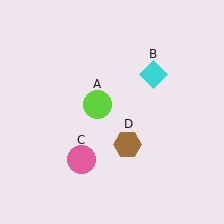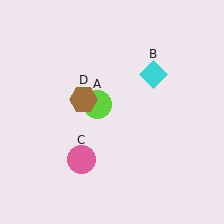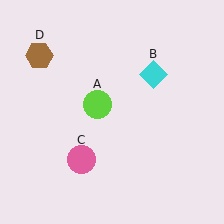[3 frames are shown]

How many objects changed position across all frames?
1 object changed position: brown hexagon (object D).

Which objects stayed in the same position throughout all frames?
Lime circle (object A) and cyan diamond (object B) and pink circle (object C) remained stationary.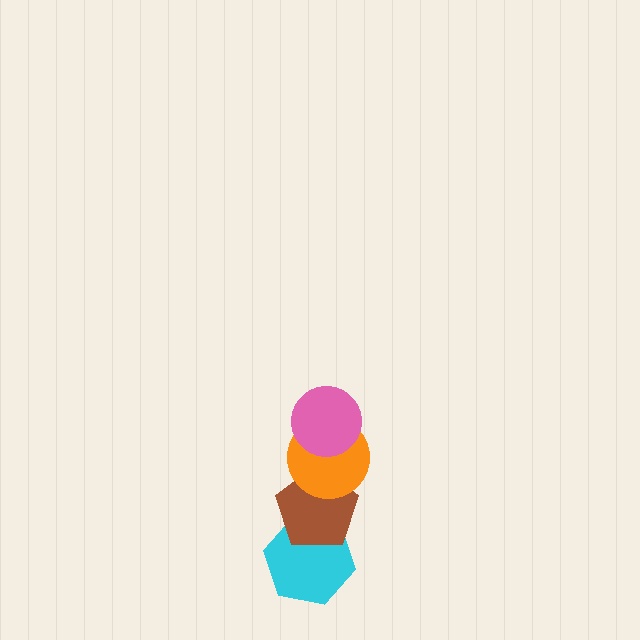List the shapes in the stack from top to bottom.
From top to bottom: the pink circle, the orange circle, the brown pentagon, the cyan hexagon.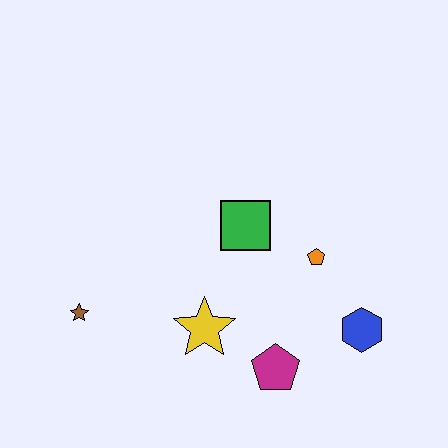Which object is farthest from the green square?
The brown star is farthest from the green square.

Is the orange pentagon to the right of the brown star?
Yes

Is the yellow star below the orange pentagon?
Yes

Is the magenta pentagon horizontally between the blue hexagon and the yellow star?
Yes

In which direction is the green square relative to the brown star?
The green square is to the right of the brown star.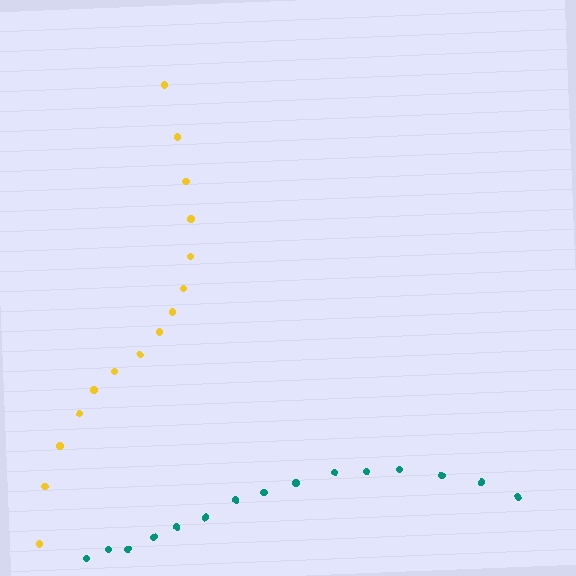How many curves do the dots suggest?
There are 2 distinct paths.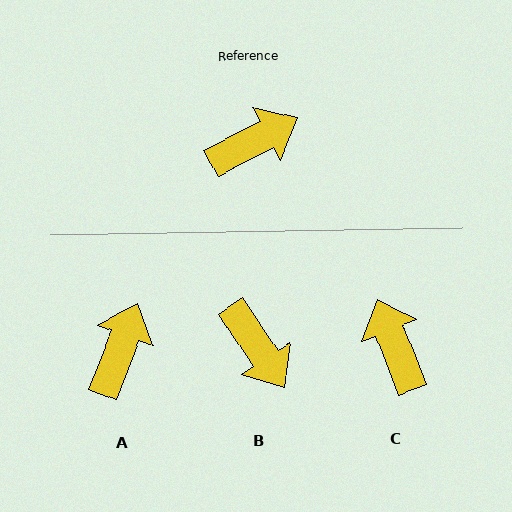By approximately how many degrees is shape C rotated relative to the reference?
Approximately 84 degrees counter-clockwise.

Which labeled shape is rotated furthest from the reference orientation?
C, about 84 degrees away.